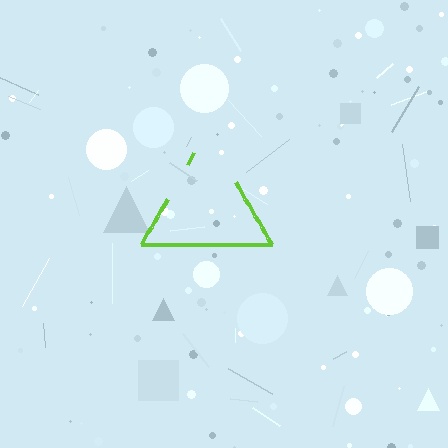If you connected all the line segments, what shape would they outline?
They would outline a triangle.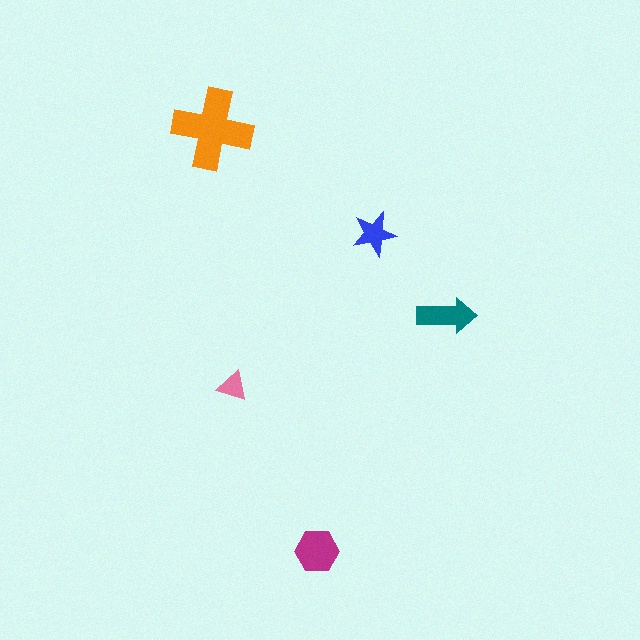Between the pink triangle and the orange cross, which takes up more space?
The orange cross.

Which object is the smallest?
The pink triangle.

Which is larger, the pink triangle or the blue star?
The blue star.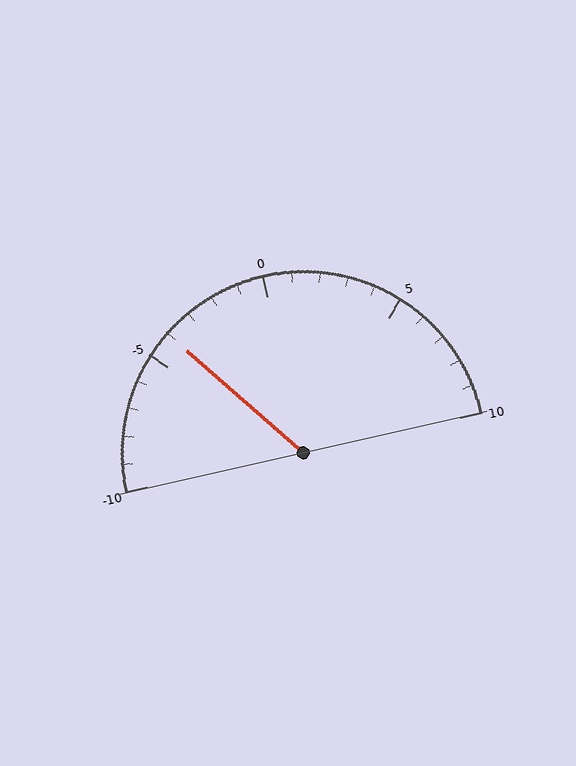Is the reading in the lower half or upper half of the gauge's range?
The reading is in the lower half of the range (-10 to 10).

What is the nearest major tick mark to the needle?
The nearest major tick mark is -5.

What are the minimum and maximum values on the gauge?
The gauge ranges from -10 to 10.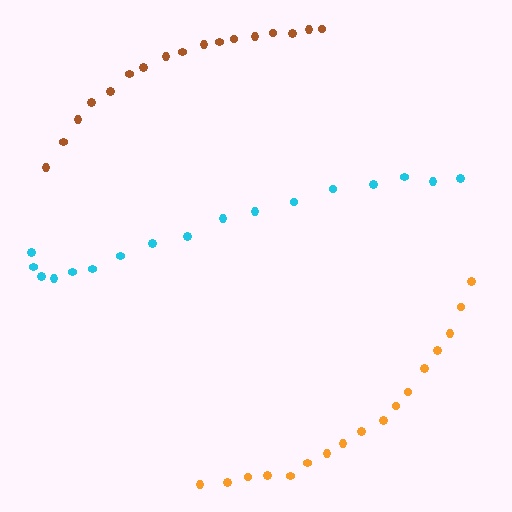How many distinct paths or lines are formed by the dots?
There are 3 distinct paths.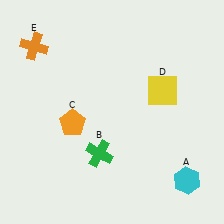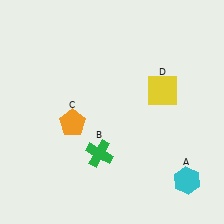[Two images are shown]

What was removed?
The orange cross (E) was removed in Image 2.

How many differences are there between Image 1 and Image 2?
There is 1 difference between the two images.